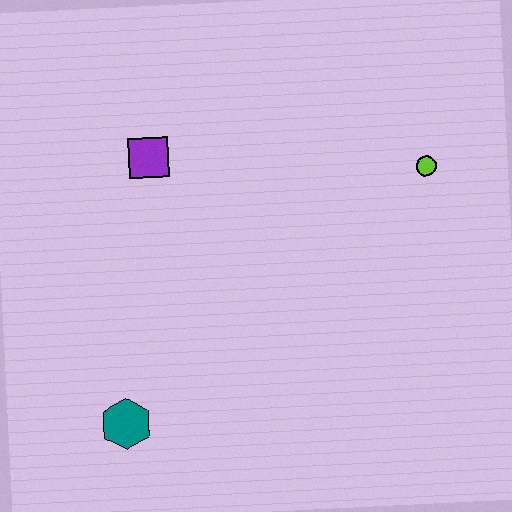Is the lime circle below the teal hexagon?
No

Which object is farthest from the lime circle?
The teal hexagon is farthest from the lime circle.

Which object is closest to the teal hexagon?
The purple square is closest to the teal hexagon.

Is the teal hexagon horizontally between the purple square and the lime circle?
No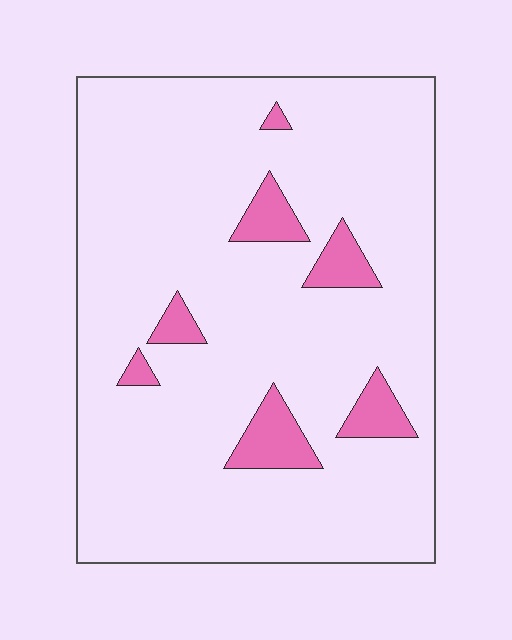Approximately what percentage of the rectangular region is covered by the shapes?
Approximately 10%.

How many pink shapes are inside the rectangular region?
7.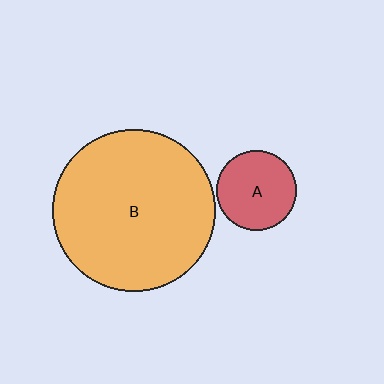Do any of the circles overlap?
No, none of the circles overlap.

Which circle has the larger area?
Circle B (orange).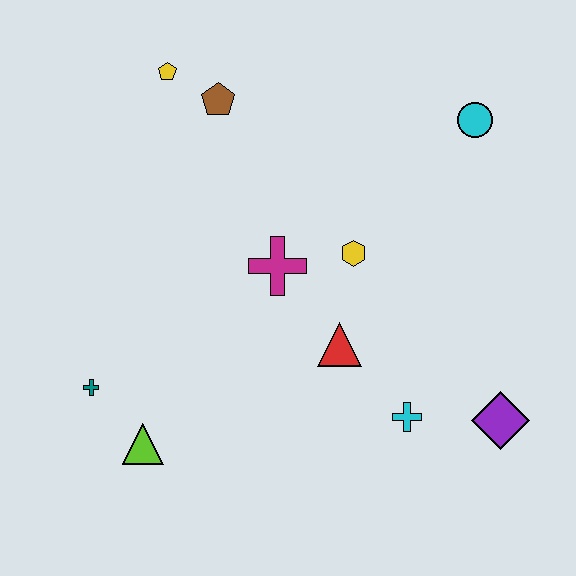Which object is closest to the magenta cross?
The yellow hexagon is closest to the magenta cross.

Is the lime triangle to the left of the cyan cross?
Yes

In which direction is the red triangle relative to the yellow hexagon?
The red triangle is below the yellow hexagon.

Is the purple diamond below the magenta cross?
Yes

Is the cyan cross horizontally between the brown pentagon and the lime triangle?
No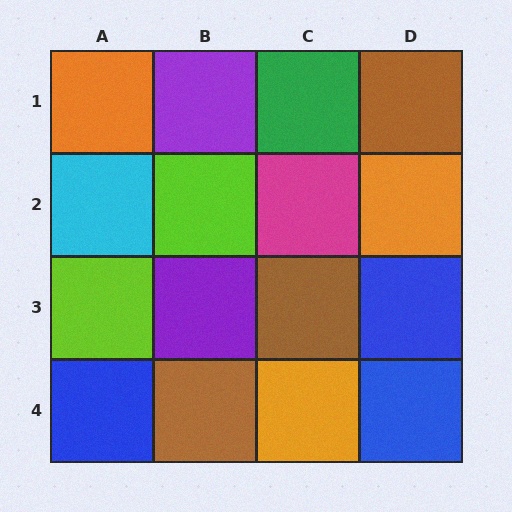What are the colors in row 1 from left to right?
Orange, purple, green, brown.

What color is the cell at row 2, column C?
Magenta.